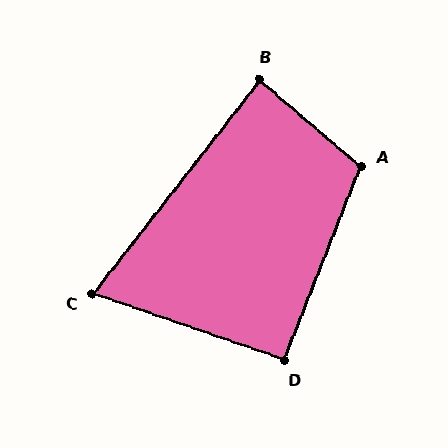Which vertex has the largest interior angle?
A, at approximately 109 degrees.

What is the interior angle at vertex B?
Approximately 87 degrees (approximately right).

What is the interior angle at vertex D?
Approximately 93 degrees (approximately right).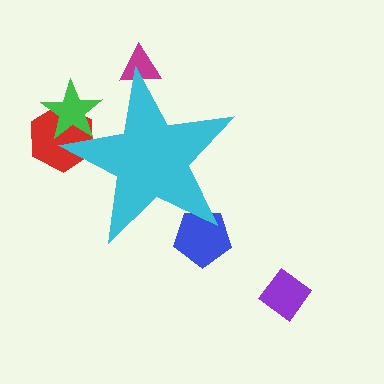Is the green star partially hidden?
Yes, the green star is partially hidden behind the cyan star.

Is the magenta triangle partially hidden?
Yes, the magenta triangle is partially hidden behind the cyan star.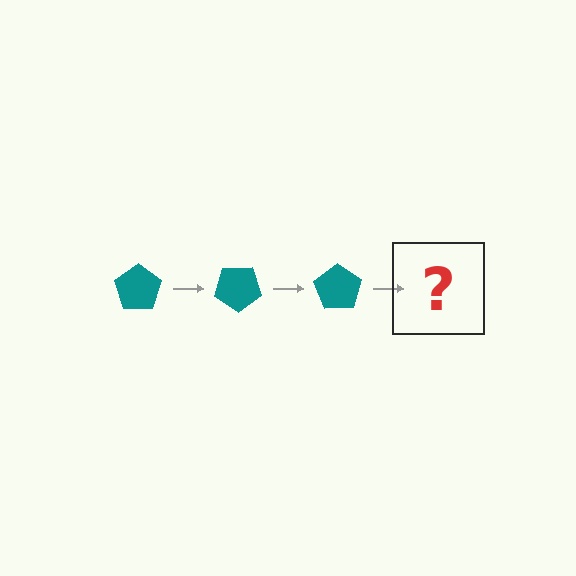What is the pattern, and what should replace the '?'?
The pattern is that the pentagon rotates 35 degrees each step. The '?' should be a teal pentagon rotated 105 degrees.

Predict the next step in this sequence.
The next step is a teal pentagon rotated 105 degrees.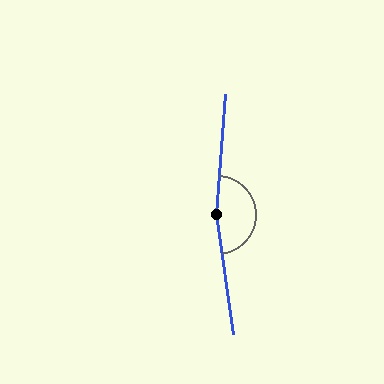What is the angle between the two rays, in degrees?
Approximately 168 degrees.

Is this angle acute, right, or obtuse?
It is obtuse.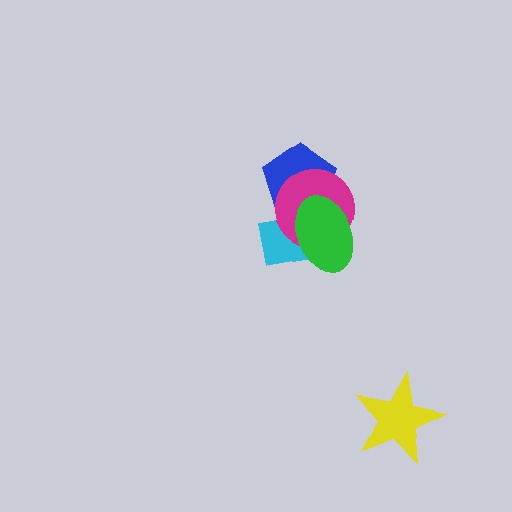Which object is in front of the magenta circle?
The green ellipse is in front of the magenta circle.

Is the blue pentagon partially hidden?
Yes, it is partially covered by another shape.